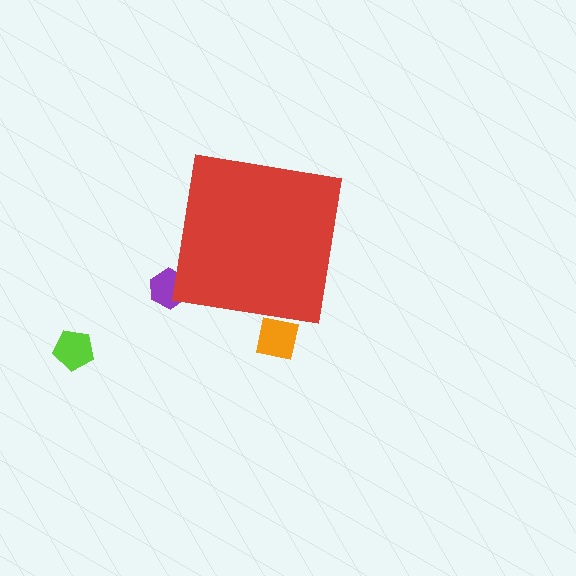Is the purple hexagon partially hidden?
Yes, the purple hexagon is partially hidden behind the red square.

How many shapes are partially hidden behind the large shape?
2 shapes are partially hidden.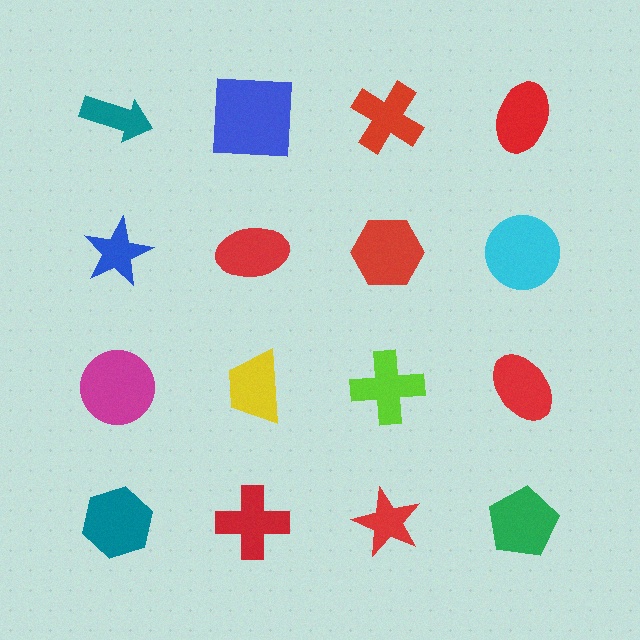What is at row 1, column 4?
A red ellipse.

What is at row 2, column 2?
A red ellipse.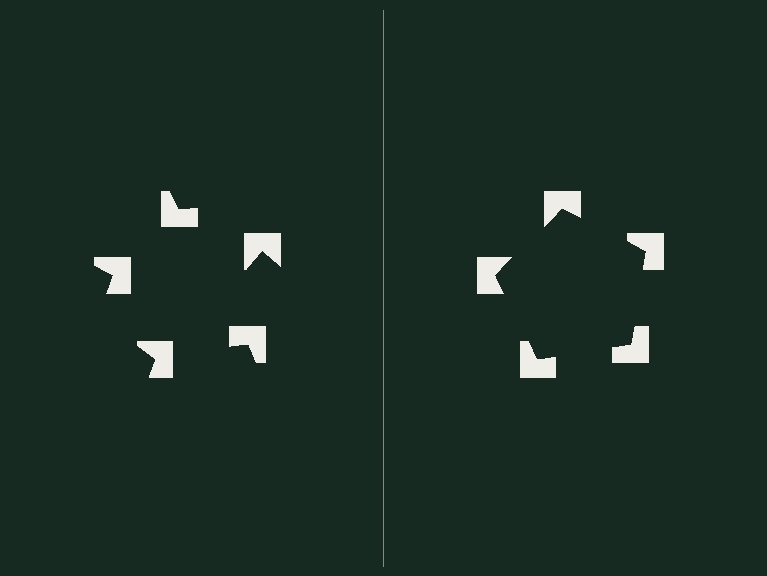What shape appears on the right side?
An illusory pentagon.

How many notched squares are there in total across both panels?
10 — 5 on each side.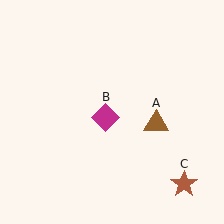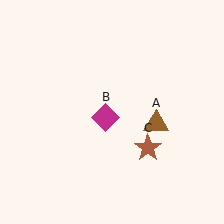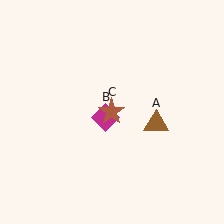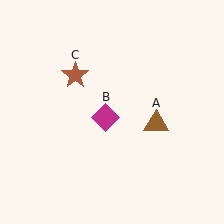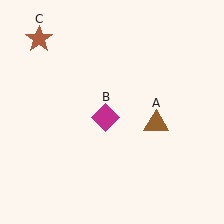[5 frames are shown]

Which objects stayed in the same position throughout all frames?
Brown triangle (object A) and magenta diamond (object B) remained stationary.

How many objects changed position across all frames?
1 object changed position: brown star (object C).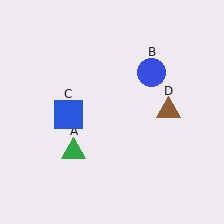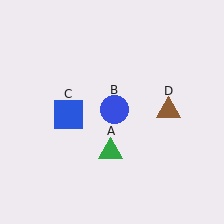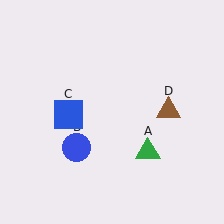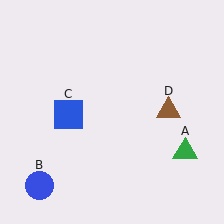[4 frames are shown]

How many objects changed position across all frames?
2 objects changed position: green triangle (object A), blue circle (object B).